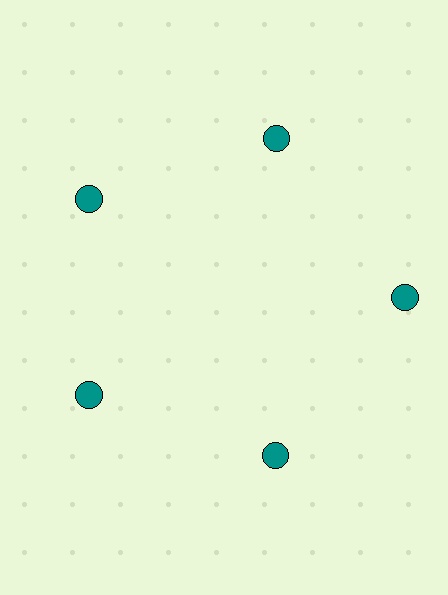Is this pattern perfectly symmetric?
No. The 5 teal circles are arranged in a ring, but one element near the 3 o'clock position is pushed outward from the center, breaking the 5-fold rotational symmetry.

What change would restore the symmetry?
The symmetry would be restored by moving it inward, back onto the ring so that all 5 circles sit at equal angles and equal distance from the center.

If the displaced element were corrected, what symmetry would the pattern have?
It would have 5-fold rotational symmetry — the pattern would map onto itself every 72 degrees.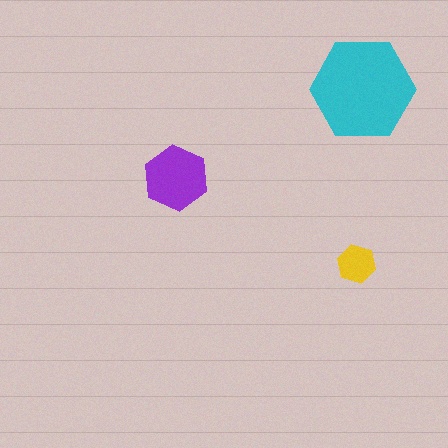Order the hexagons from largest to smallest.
the cyan one, the purple one, the yellow one.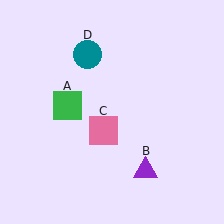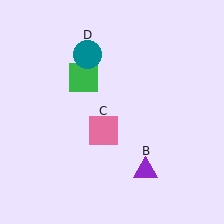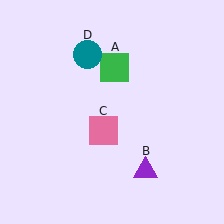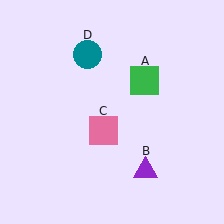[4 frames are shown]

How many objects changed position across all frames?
1 object changed position: green square (object A).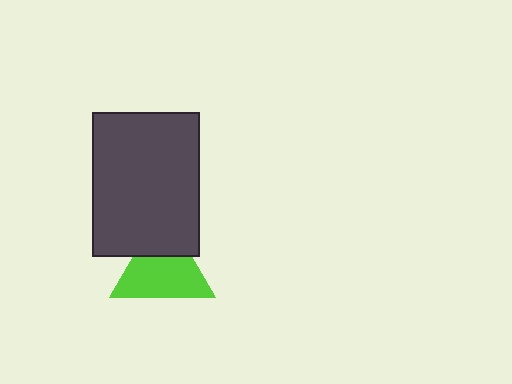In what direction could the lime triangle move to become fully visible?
The lime triangle could move down. That would shift it out from behind the dark gray rectangle entirely.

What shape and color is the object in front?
The object in front is a dark gray rectangle.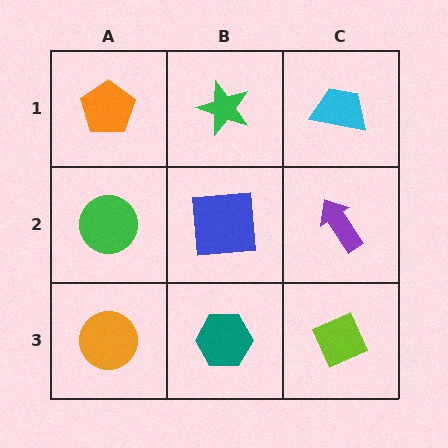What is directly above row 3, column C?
A purple arrow.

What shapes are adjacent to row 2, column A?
An orange pentagon (row 1, column A), an orange circle (row 3, column A), a blue square (row 2, column B).